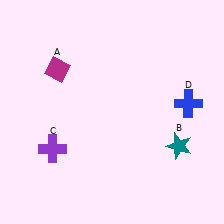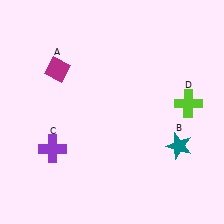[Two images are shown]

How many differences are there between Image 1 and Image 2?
There is 1 difference between the two images.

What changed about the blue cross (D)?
In Image 1, D is blue. In Image 2, it changed to lime.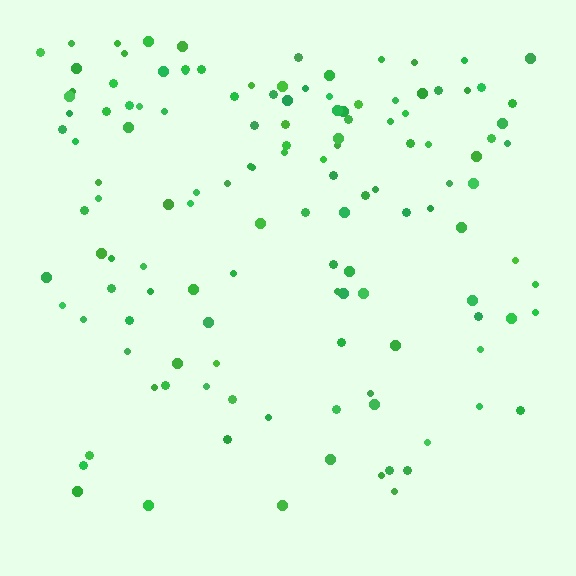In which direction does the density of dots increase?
From bottom to top, with the top side densest.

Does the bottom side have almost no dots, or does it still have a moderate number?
Still a moderate number, just noticeably fewer than the top.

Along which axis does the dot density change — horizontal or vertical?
Vertical.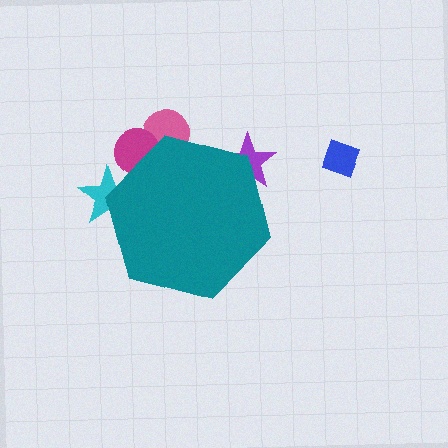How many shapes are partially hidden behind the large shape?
4 shapes are partially hidden.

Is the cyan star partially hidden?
Yes, the cyan star is partially hidden behind the teal hexagon.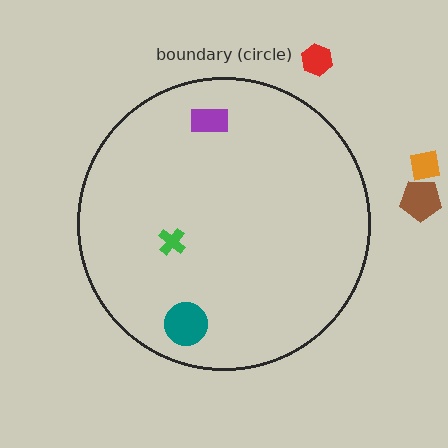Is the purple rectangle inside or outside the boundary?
Inside.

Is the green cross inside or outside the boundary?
Inside.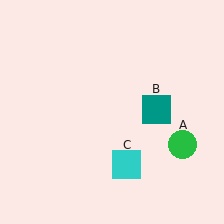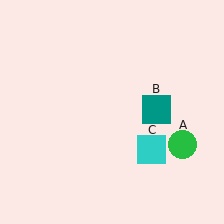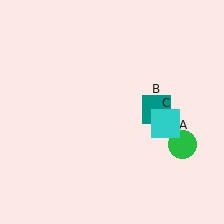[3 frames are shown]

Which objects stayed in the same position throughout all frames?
Green circle (object A) and teal square (object B) remained stationary.